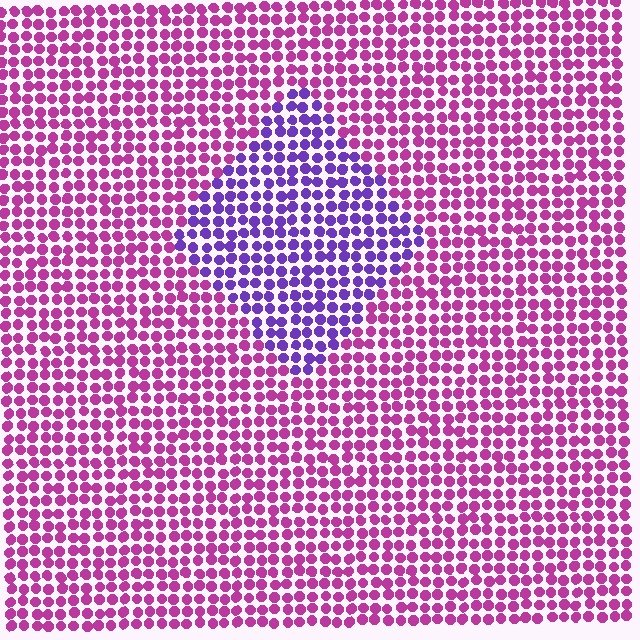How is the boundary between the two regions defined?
The boundary is defined purely by a slight shift in hue (about 49 degrees). Spacing, size, and orientation are identical on both sides.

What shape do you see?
I see a diamond.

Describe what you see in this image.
The image is filled with small magenta elements in a uniform arrangement. A diamond-shaped region is visible where the elements are tinted to a slightly different hue, forming a subtle color boundary.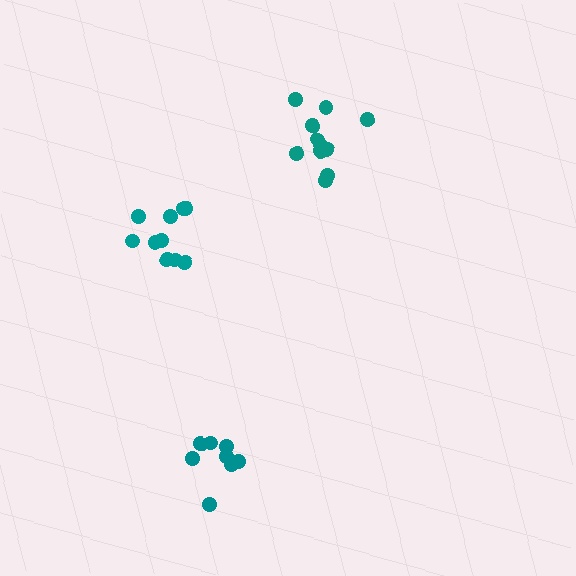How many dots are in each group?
Group 1: 8 dots, Group 2: 10 dots, Group 3: 11 dots (29 total).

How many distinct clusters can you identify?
There are 3 distinct clusters.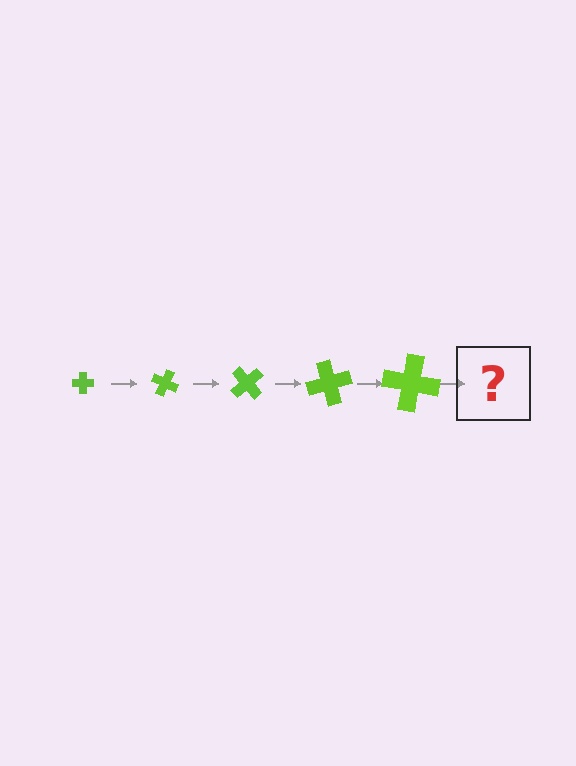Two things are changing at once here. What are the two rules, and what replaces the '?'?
The two rules are that the cross grows larger each step and it rotates 25 degrees each step. The '?' should be a cross, larger than the previous one and rotated 125 degrees from the start.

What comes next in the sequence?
The next element should be a cross, larger than the previous one and rotated 125 degrees from the start.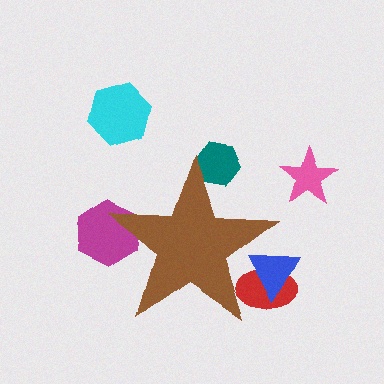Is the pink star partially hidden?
No, the pink star is fully visible.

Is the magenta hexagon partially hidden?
Yes, the magenta hexagon is partially hidden behind the brown star.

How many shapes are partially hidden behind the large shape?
4 shapes are partially hidden.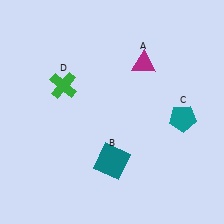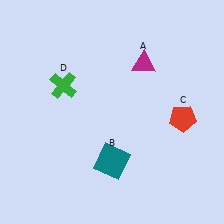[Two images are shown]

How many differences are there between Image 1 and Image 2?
There is 1 difference between the two images.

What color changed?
The pentagon (C) changed from teal in Image 1 to red in Image 2.